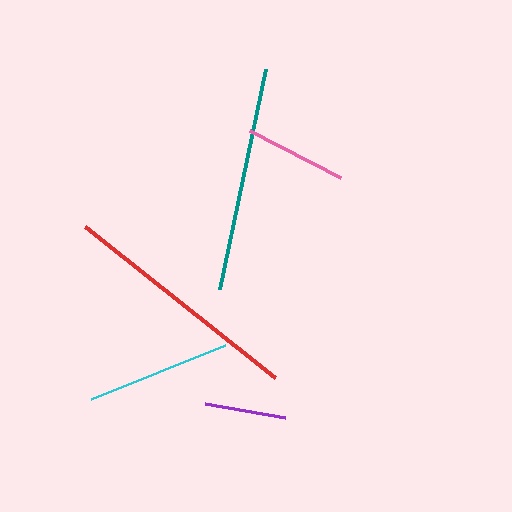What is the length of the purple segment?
The purple segment is approximately 81 pixels long.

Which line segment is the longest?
The red line is the longest at approximately 242 pixels.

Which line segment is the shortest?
The purple line is the shortest at approximately 81 pixels.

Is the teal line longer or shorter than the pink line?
The teal line is longer than the pink line.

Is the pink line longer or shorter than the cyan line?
The cyan line is longer than the pink line.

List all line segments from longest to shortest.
From longest to shortest: red, teal, cyan, pink, purple.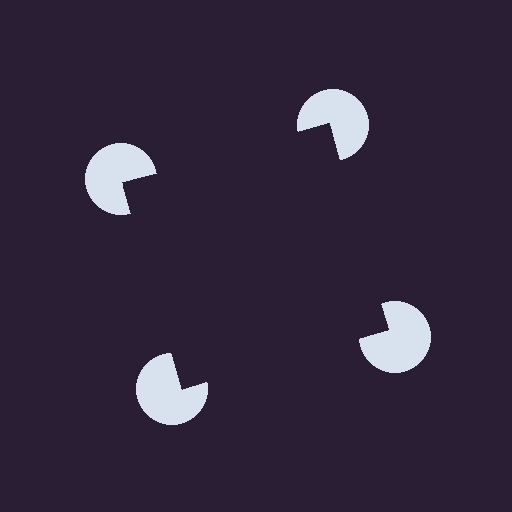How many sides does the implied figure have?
4 sides.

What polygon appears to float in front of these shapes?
An illusory square — its edges are inferred from the aligned wedge cuts in the pac-man discs, not physically drawn.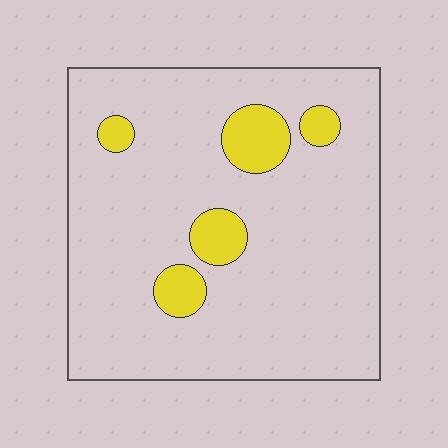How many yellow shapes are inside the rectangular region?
5.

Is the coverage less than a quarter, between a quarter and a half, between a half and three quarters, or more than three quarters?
Less than a quarter.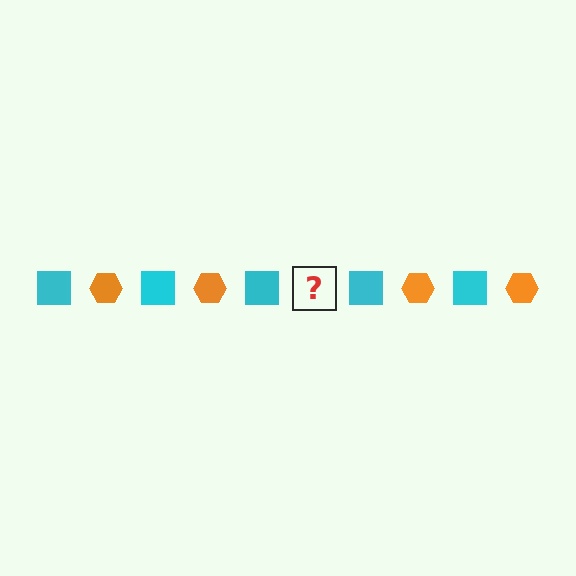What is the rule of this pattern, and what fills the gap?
The rule is that the pattern alternates between cyan square and orange hexagon. The gap should be filled with an orange hexagon.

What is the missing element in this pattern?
The missing element is an orange hexagon.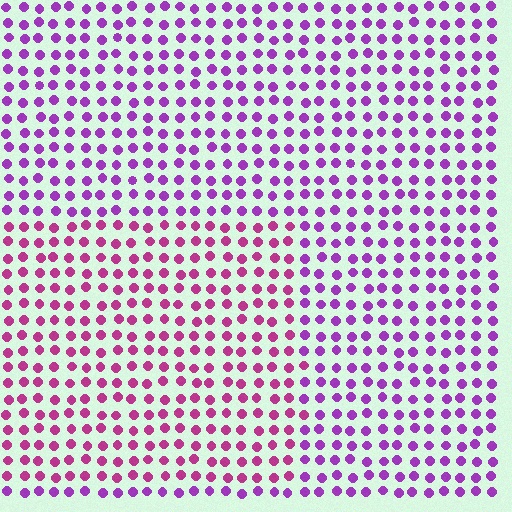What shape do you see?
I see a rectangle.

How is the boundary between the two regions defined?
The boundary is defined purely by a slight shift in hue (about 33 degrees). Spacing, size, and orientation are identical on both sides.